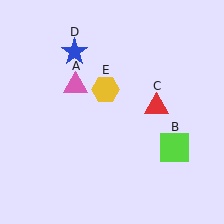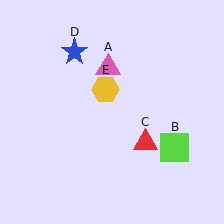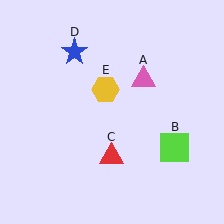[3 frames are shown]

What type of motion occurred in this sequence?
The pink triangle (object A), red triangle (object C) rotated clockwise around the center of the scene.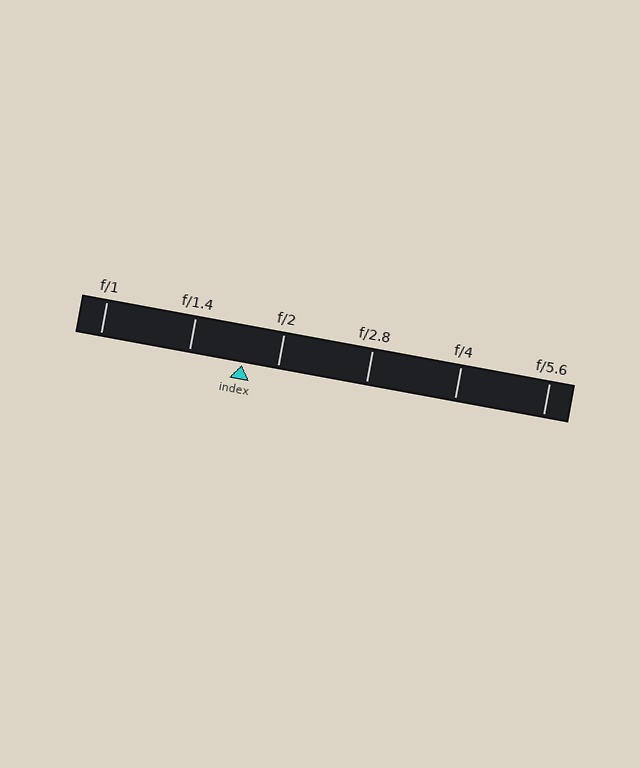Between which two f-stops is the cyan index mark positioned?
The index mark is between f/1.4 and f/2.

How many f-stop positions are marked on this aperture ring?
There are 6 f-stop positions marked.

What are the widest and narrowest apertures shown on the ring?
The widest aperture shown is f/1 and the narrowest is f/5.6.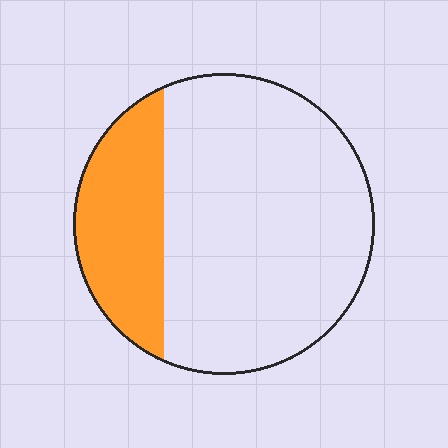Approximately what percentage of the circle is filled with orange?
Approximately 25%.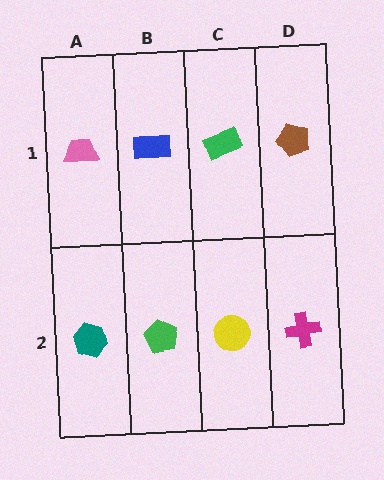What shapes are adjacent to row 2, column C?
A green rectangle (row 1, column C), a green pentagon (row 2, column B), a magenta cross (row 2, column D).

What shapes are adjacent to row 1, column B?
A green pentagon (row 2, column B), a pink trapezoid (row 1, column A), a green rectangle (row 1, column C).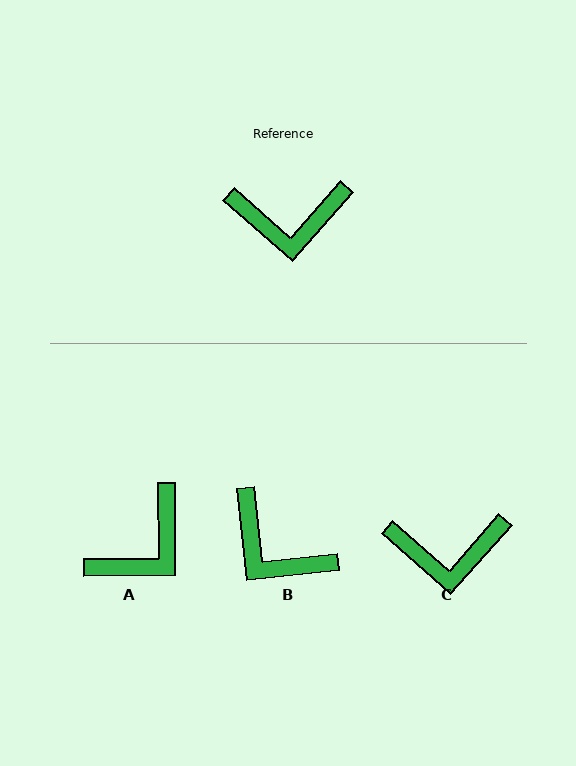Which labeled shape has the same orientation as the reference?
C.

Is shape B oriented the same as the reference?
No, it is off by about 43 degrees.